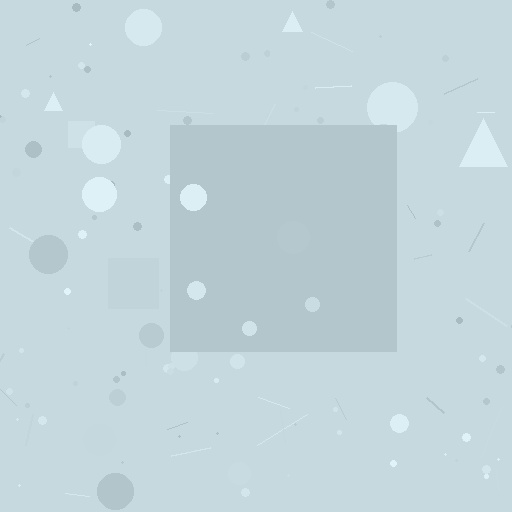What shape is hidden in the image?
A square is hidden in the image.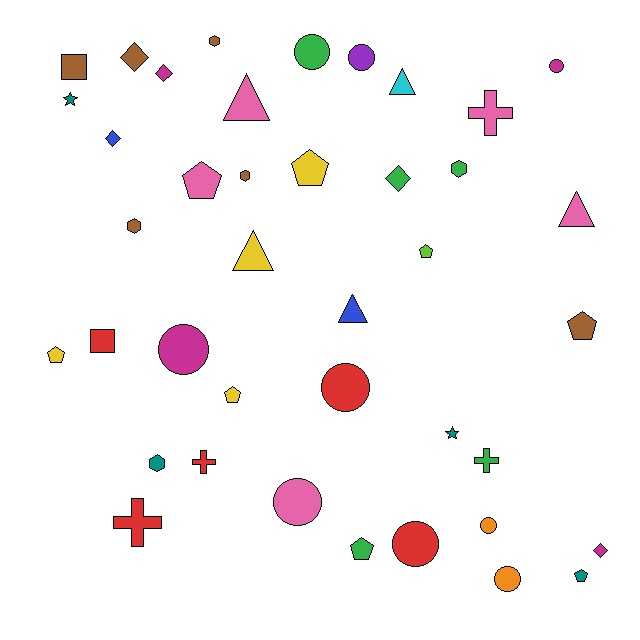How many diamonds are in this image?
There are 5 diamonds.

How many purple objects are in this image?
There is 1 purple object.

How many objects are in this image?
There are 40 objects.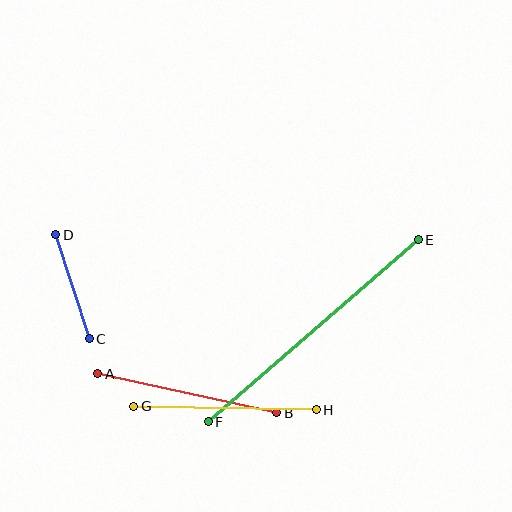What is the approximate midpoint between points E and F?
The midpoint is at approximately (313, 331) pixels.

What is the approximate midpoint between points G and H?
The midpoint is at approximately (225, 408) pixels.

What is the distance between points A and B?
The distance is approximately 183 pixels.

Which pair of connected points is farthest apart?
Points E and F are farthest apart.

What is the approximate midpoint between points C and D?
The midpoint is at approximately (72, 287) pixels.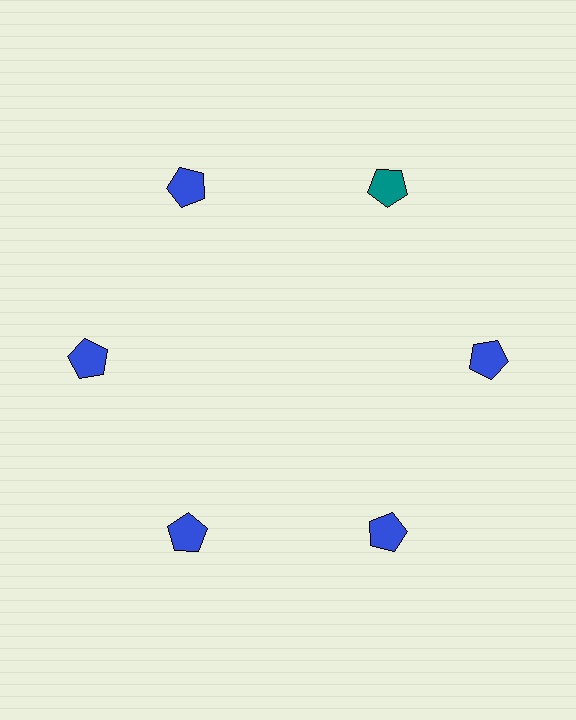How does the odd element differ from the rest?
It has a different color: teal instead of blue.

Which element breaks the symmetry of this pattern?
The teal pentagon at roughly the 1 o'clock position breaks the symmetry. All other shapes are blue pentagons.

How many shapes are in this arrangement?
There are 6 shapes arranged in a ring pattern.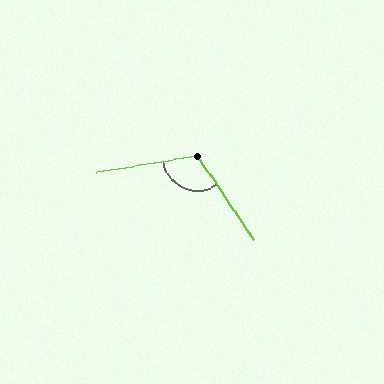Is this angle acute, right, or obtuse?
It is obtuse.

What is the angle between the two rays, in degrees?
Approximately 114 degrees.